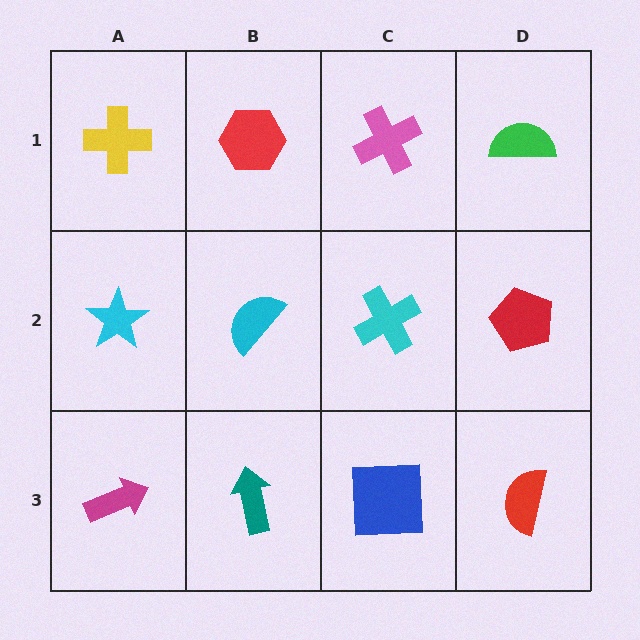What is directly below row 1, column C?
A cyan cross.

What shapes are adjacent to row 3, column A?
A cyan star (row 2, column A), a teal arrow (row 3, column B).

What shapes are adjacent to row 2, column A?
A yellow cross (row 1, column A), a magenta arrow (row 3, column A), a cyan semicircle (row 2, column B).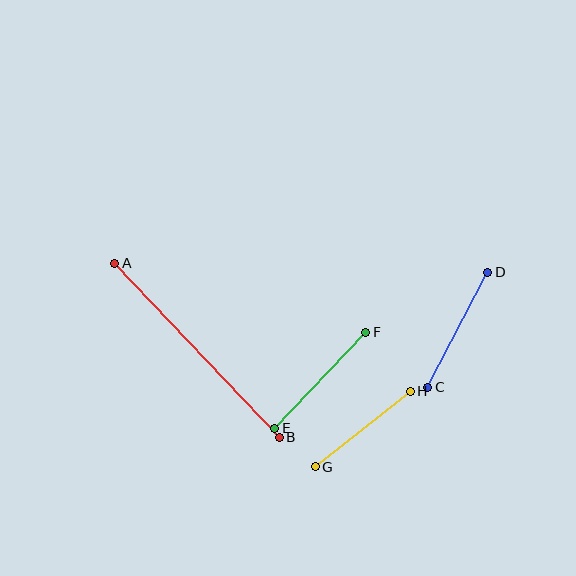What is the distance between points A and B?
The distance is approximately 240 pixels.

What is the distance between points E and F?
The distance is approximately 132 pixels.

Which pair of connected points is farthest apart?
Points A and B are farthest apart.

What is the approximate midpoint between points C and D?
The midpoint is at approximately (458, 330) pixels.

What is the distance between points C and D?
The distance is approximately 130 pixels.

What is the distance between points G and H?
The distance is approximately 121 pixels.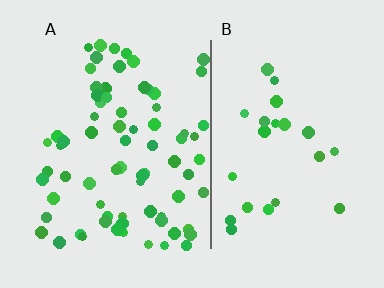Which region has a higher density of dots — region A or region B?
A (the left).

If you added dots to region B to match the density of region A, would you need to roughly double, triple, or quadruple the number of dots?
Approximately triple.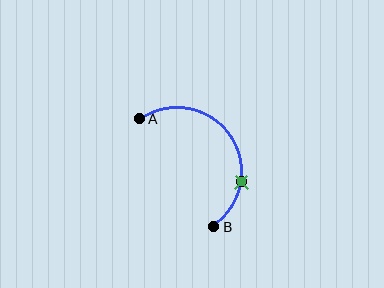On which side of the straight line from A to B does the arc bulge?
The arc bulges above and to the right of the straight line connecting A and B.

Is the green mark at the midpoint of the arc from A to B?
No. The green mark lies on the arc but is closer to endpoint B. The arc midpoint would be at the point on the curve equidistant along the arc from both A and B.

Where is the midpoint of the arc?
The arc midpoint is the point on the curve farthest from the straight line joining A and B. It sits above and to the right of that line.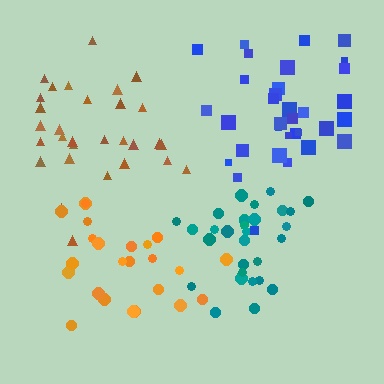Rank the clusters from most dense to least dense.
teal, brown, blue, orange.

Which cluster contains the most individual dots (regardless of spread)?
Blue (33).